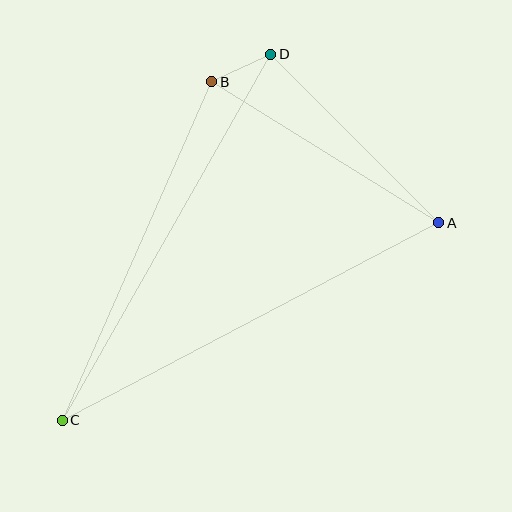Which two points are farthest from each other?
Points A and C are farthest from each other.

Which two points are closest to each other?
Points B and D are closest to each other.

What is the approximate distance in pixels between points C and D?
The distance between C and D is approximately 421 pixels.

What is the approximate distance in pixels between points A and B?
The distance between A and B is approximately 268 pixels.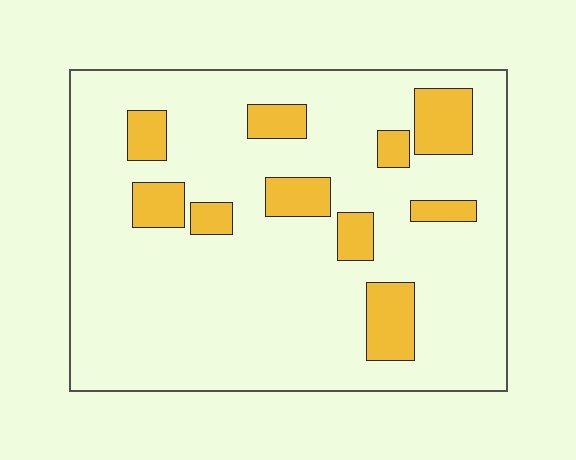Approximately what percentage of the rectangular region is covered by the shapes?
Approximately 15%.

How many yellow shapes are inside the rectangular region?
10.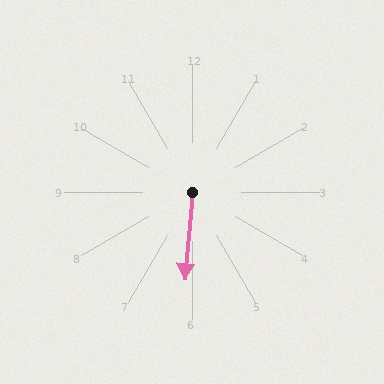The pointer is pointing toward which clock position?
Roughly 6 o'clock.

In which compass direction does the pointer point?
South.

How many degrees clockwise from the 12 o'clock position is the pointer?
Approximately 185 degrees.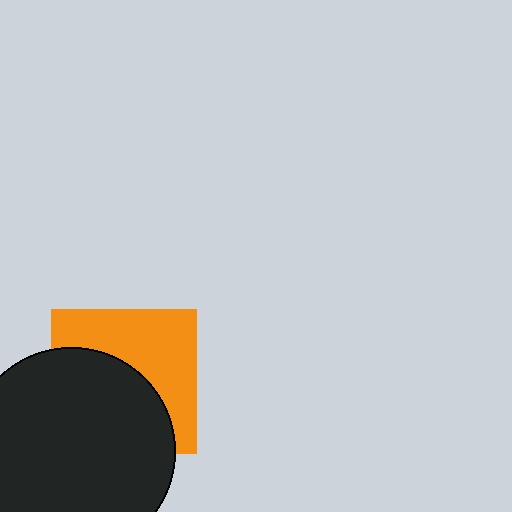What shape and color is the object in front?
The object in front is a black circle.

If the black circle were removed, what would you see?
You would see the complete orange square.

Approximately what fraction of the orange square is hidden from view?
Roughly 52% of the orange square is hidden behind the black circle.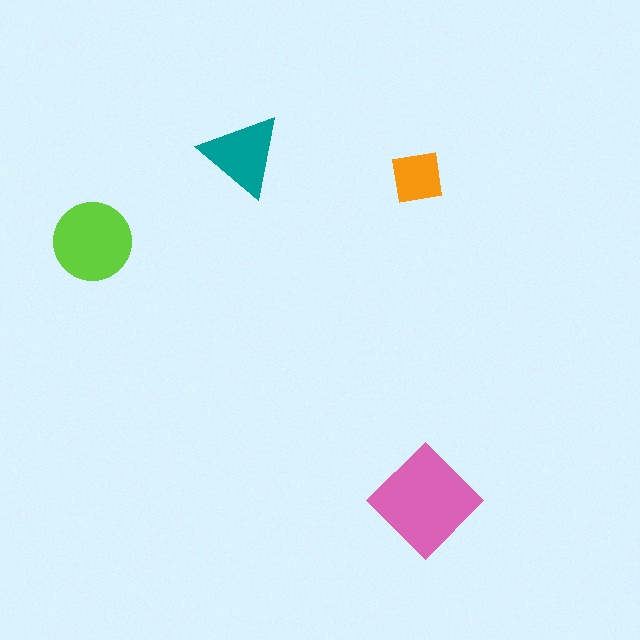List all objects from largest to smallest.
The pink diamond, the lime circle, the teal triangle, the orange square.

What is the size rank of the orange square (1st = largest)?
4th.